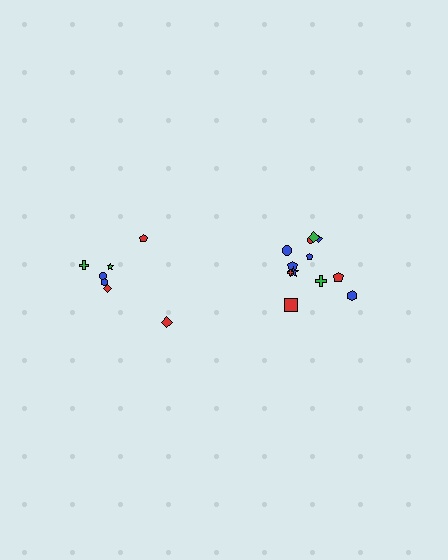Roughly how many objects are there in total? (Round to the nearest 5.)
Roughly 20 objects in total.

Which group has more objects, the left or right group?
The right group.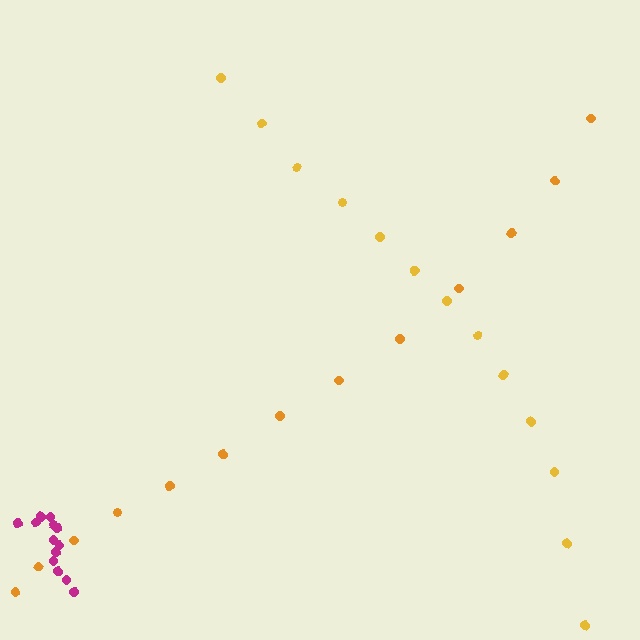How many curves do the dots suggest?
There are 3 distinct paths.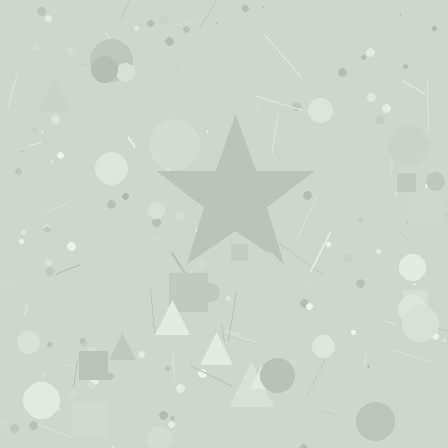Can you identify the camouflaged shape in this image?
The camouflaged shape is a star.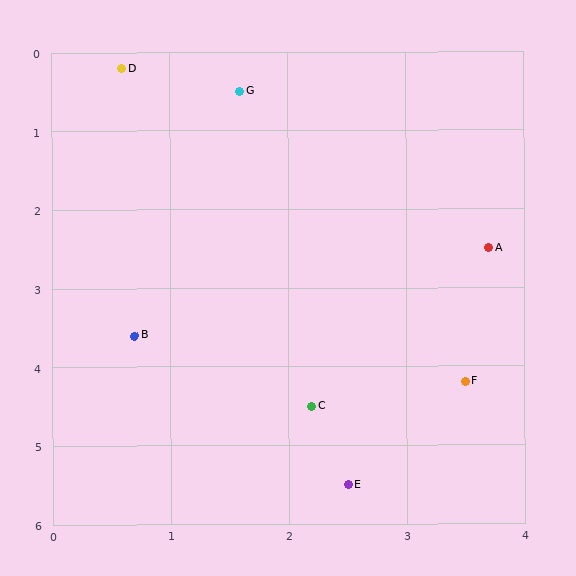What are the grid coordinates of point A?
Point A is at approximately (3.7, 2.5).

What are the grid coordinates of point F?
Point F is at approximately (3.5, 4.2).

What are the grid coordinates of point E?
Point E is at approximately (2.5, 5.5).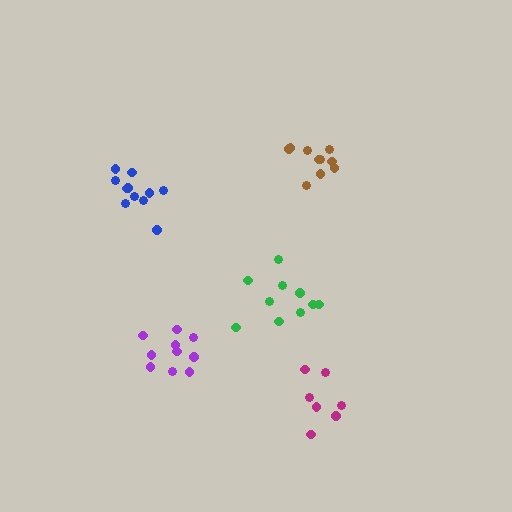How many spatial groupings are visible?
There are 5 spatial groupings.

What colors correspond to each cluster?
The clusters are colored: magenta, blue, brown, green, purple.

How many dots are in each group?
Group 1: 7 dots, Group 2: 11 dots, Group 3: 10 dots, Group 4: 10 dots, Group 5: 10 dots (48 total).